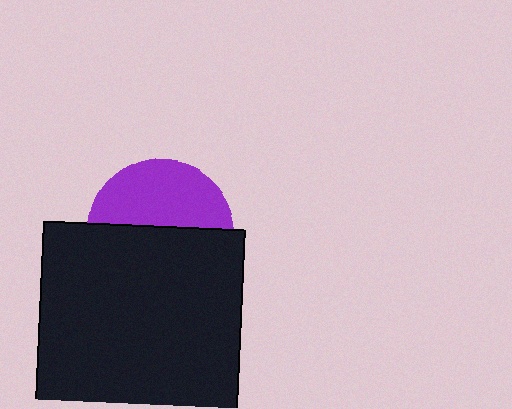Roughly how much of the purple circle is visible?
A small part of it is visible (roughly 44%).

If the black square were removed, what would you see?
You would see the complete purple circle.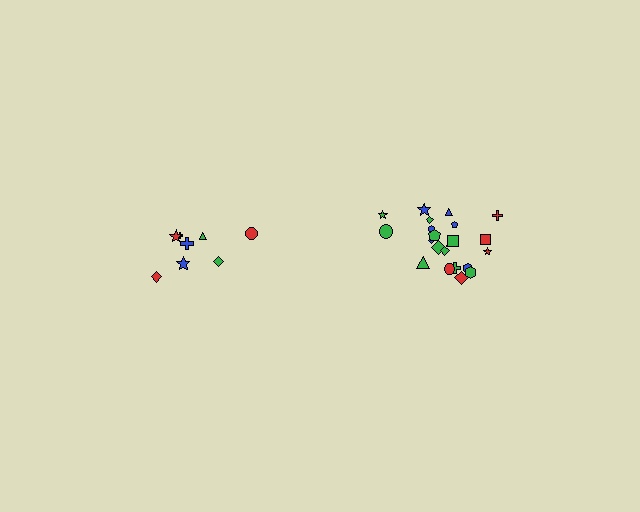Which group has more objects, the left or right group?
The right group.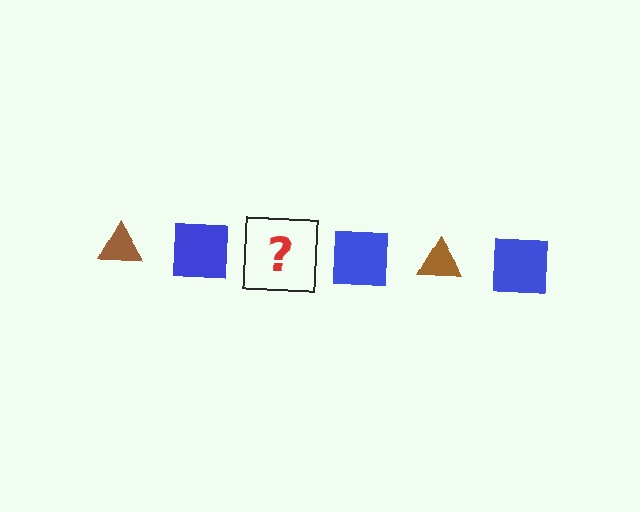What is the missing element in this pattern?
The missing element is a brown triangle.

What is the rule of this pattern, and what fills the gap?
The rule is that the pattern alternates between brown triangle and blue square. The gap should be filled with a brown triangle.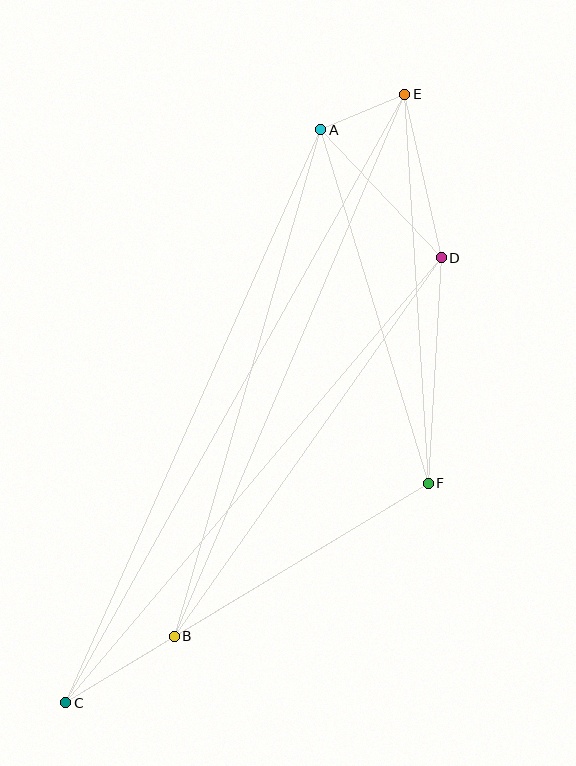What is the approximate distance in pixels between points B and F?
The distance between B and F is approximately 296 pixels.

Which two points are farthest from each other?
Points C and E are farthest from each other.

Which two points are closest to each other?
Points A and E are closest to each other.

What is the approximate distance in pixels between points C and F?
The distance between C and F is approximately 424 pixels.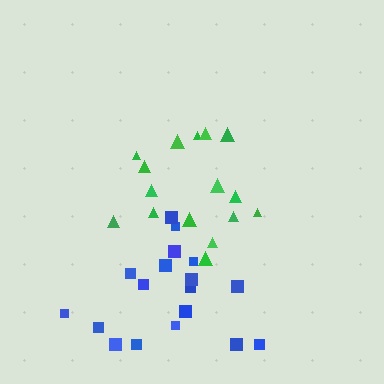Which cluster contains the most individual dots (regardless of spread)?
Blue (18).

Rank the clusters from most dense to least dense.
green, blue.